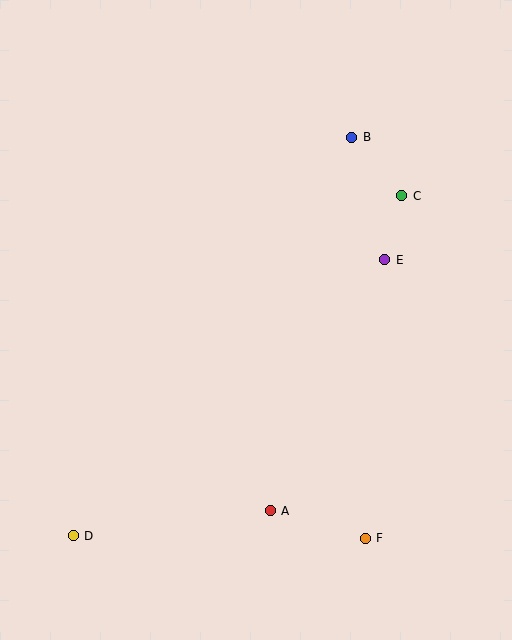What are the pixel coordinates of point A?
Point A is at (270, 511).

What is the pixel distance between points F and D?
The distance between F and D is 292 pixels.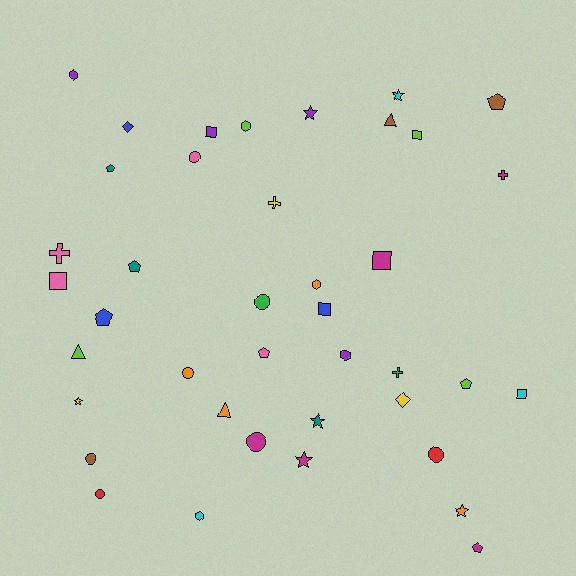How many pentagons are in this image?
There are 7 pentagons.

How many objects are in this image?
There are 40 objects.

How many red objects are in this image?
There are 2 red objects.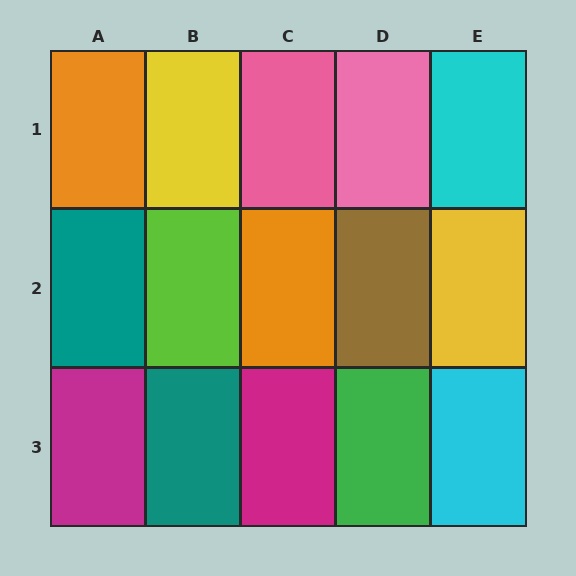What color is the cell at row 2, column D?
Brown.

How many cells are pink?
2 cells are pink.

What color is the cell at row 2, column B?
Lime.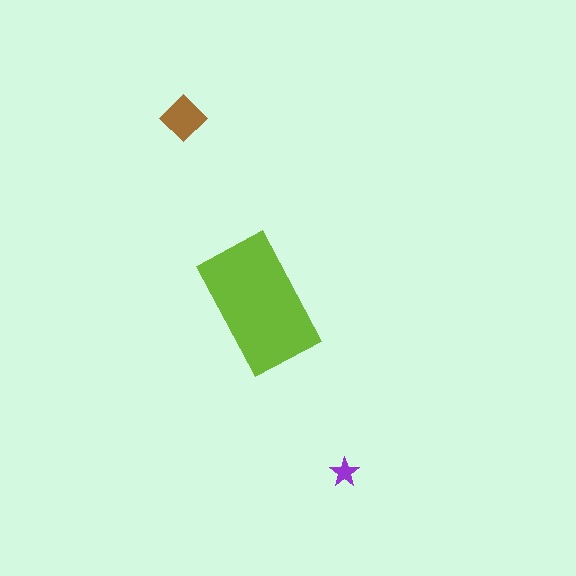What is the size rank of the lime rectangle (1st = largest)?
1st.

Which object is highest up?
The brown diamond is topmost.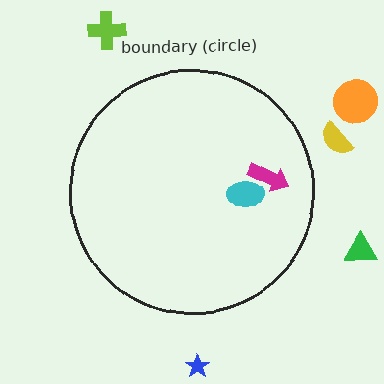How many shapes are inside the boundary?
2 inside, 5 outside.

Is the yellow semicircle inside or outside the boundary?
Outside.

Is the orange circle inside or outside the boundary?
Outside.